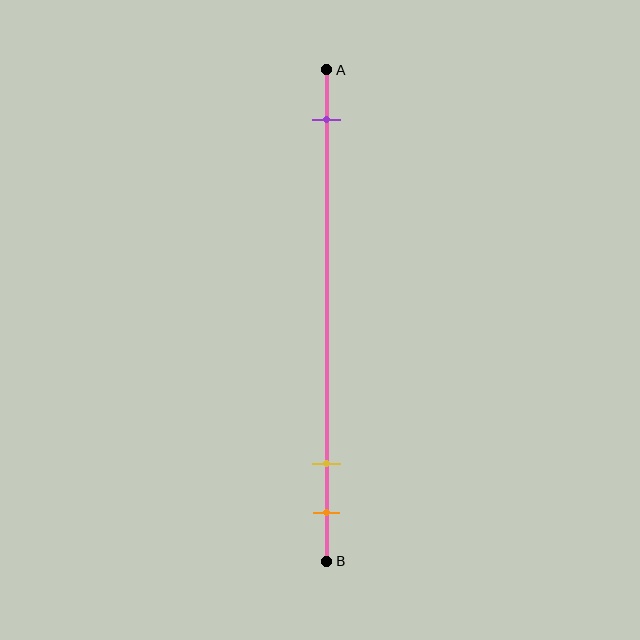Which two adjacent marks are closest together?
The yellow and orange marks are the closest adjacent pair.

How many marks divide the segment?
There are 3 marks dividing the segment.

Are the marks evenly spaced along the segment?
No, the marks are not evenly spaced.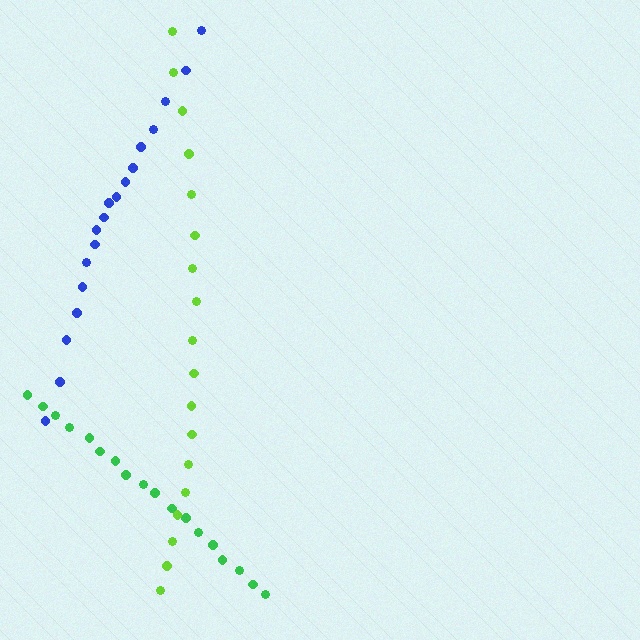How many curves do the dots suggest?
There are 3 distinct paths.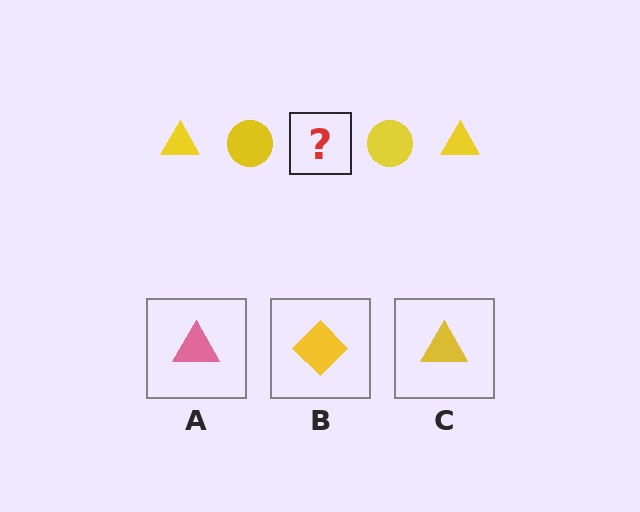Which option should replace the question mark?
Option C.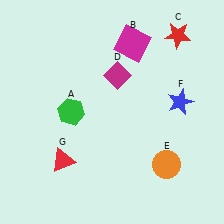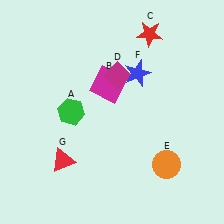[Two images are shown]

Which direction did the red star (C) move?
The red star (C) moved left.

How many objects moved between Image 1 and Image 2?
3 objects moved between the two images.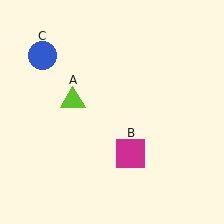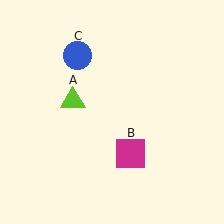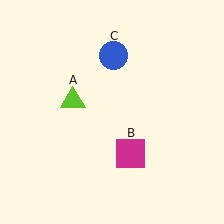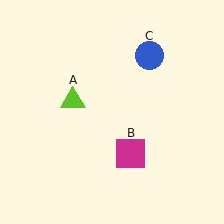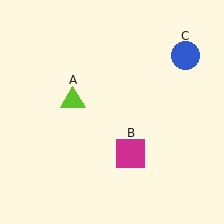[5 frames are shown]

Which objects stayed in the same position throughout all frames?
Lime triangle (object A) and magenta square (object B) remained stationary.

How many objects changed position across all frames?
1 object changed position: blue circle (object C).